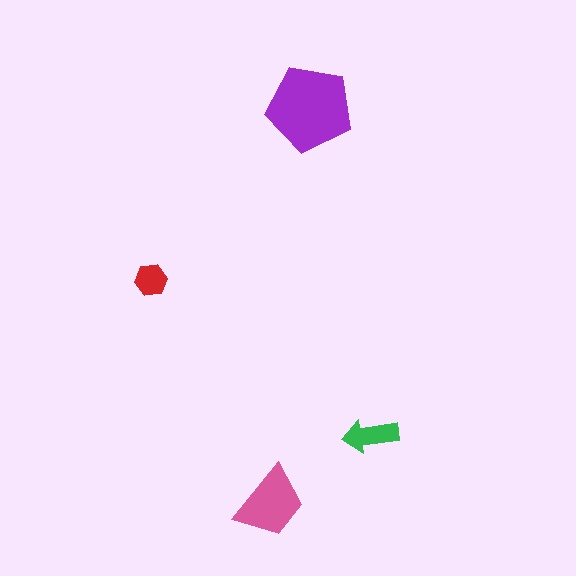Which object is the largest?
The purple pentagon.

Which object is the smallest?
The red hexagon.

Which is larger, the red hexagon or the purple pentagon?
The purple pentagon.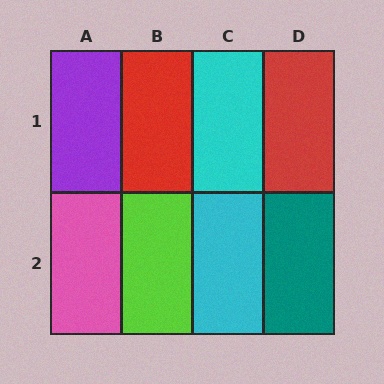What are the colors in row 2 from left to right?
Pink, lime, cyan, teal.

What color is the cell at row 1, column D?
Red.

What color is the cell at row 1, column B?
Red.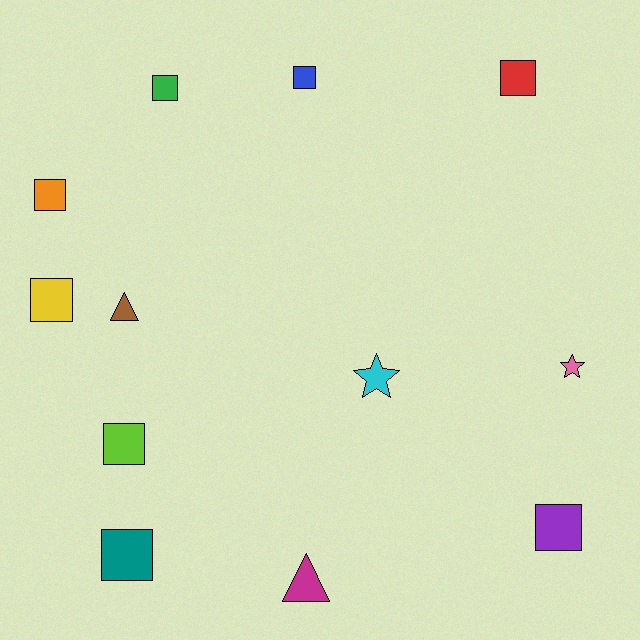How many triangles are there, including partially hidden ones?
There are 2 triangles.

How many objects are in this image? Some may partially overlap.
There are 12 objects.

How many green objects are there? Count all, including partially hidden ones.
There is 1 green object.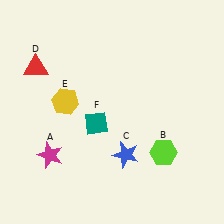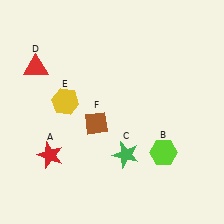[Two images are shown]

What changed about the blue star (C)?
In Image 1, C is blue. In Image 2, it changed to green.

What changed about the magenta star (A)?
In Image 1, A is magenta. In Image 2, it changed to red.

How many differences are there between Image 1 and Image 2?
There are 3 differences between the two images.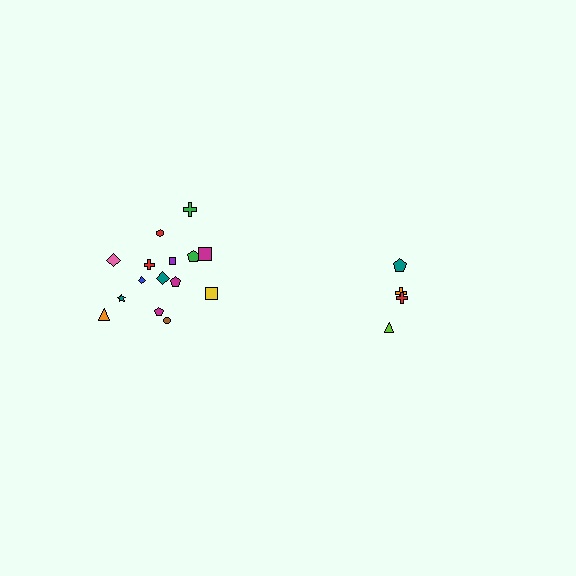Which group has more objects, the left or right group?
The left group.